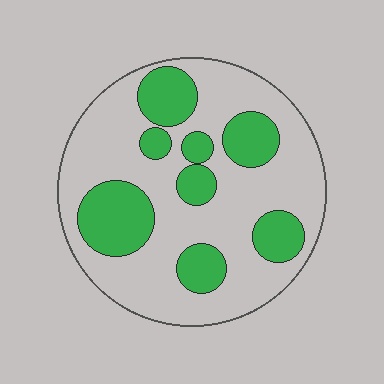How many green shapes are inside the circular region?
8.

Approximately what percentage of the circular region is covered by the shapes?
Approximately 30%.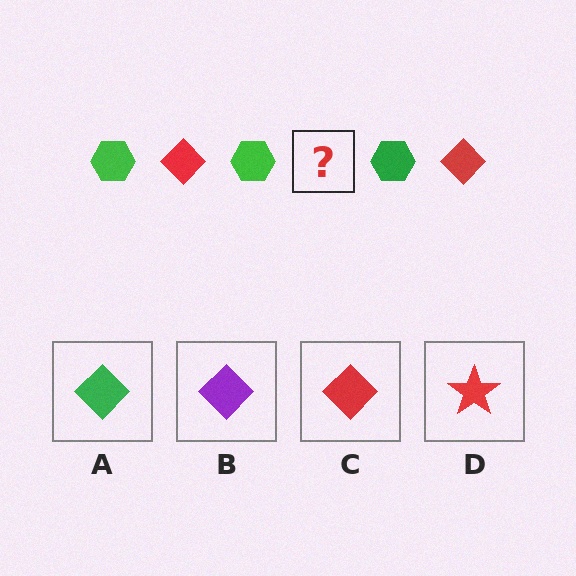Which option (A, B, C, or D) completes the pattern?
C.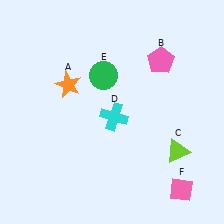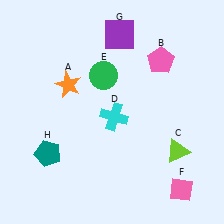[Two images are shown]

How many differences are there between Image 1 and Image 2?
There are 2 differences between the two images.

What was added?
A purple square (G), a teal pentagon (H) were added in Image 2.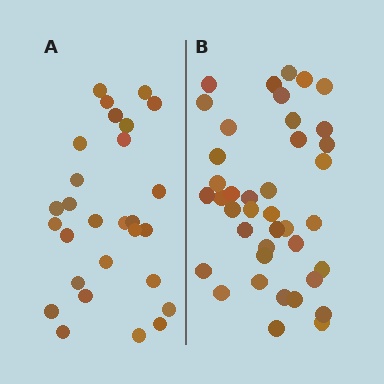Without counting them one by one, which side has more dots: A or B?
Region B (the right region) has more dots.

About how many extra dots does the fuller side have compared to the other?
Region B has roughly 12 or so more dots than region A.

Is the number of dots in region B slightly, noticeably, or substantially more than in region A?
Region B has noticeably more, but not dramatically so. The ratio is roughly 1.4 to 1.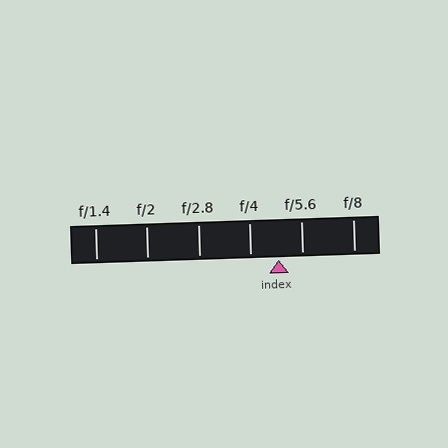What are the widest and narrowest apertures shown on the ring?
The widest aperture shown is f/1.4 and the narrowest is f/8.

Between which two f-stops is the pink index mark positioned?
The index mark is between f/4 and f/5.6.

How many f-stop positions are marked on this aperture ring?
There are 6 f-stop positions marked.